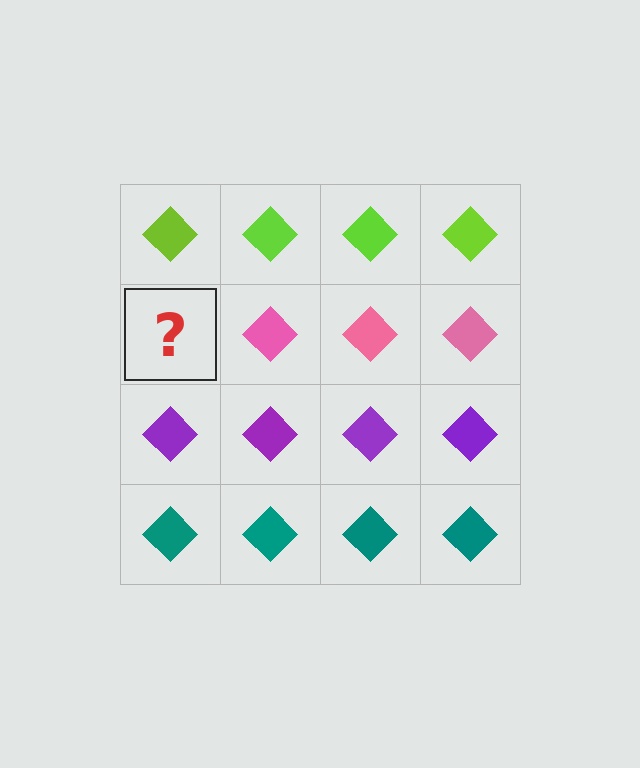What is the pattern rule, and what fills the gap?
The rule is that each row has a consistent color. The gap should be filled with a pink diamond.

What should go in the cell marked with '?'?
The missing cell should contain a pink diamond.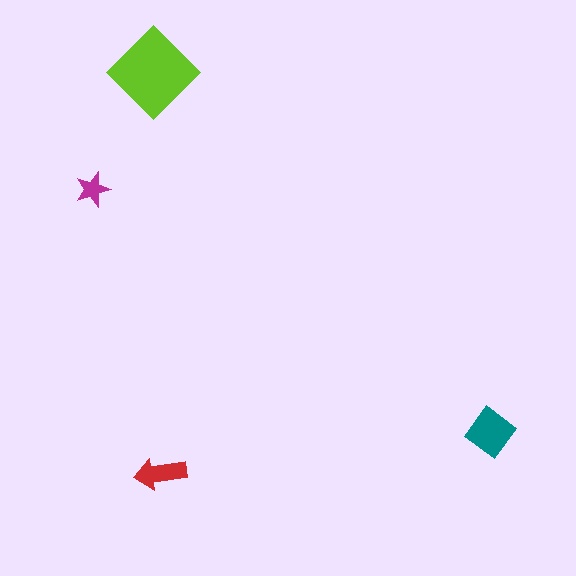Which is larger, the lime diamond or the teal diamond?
The lime diamond.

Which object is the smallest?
The magenta star.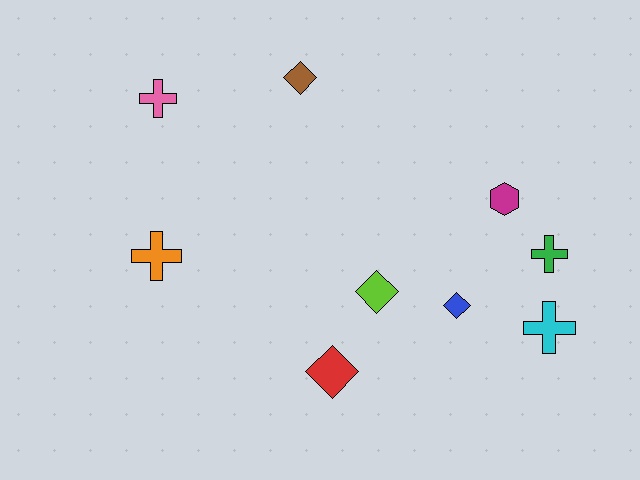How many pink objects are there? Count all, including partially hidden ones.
There is 1 pink object.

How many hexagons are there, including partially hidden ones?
There is 1 hexagon.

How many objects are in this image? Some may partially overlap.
There are 9 objects.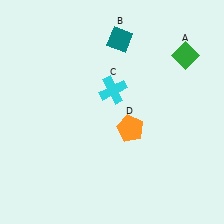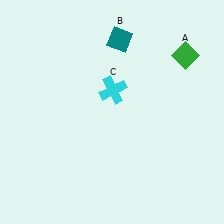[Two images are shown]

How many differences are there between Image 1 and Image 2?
There is 1 difference between the two images.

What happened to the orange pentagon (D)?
The orange pentagon (D) was removed in Image 2. It was in the bottom-right area of Image 1.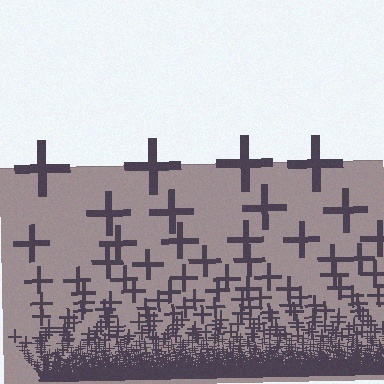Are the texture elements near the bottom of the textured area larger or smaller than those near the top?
Smaller. The gradient is inverted — elements near the bottom are smaller and denser.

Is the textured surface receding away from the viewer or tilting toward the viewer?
The surface appears to tilt toward the viewer. Texture elements get larger and sparser toward the top.